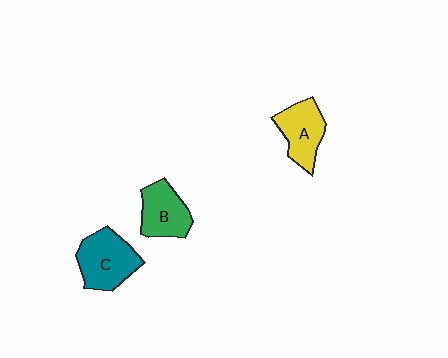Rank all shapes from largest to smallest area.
From largest to smallest: C (teal), A (yellow), B (green).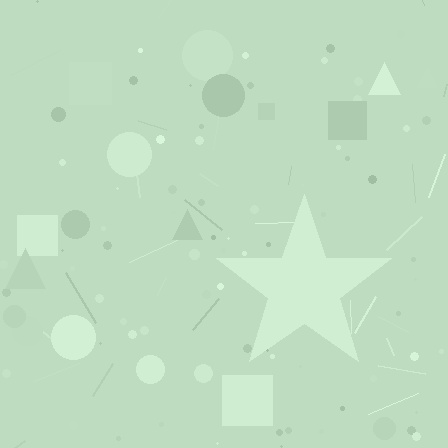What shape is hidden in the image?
A star is hidden in the image.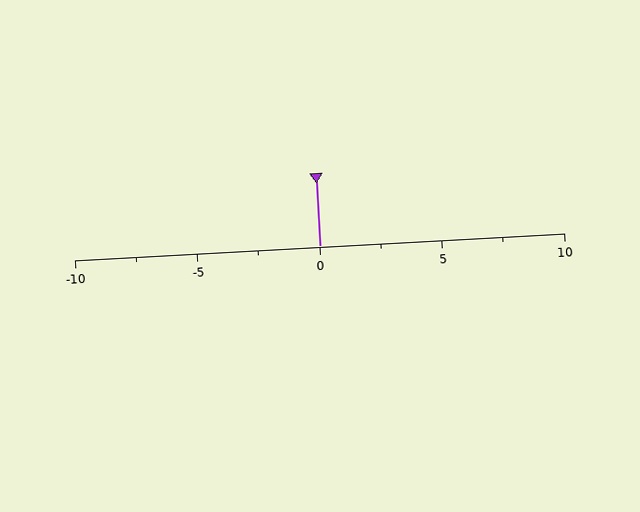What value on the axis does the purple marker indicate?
The marker indicates approximately 0.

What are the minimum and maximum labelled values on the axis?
The axis runs from -10 to 10.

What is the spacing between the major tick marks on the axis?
The major ticks are spaced 5 apart.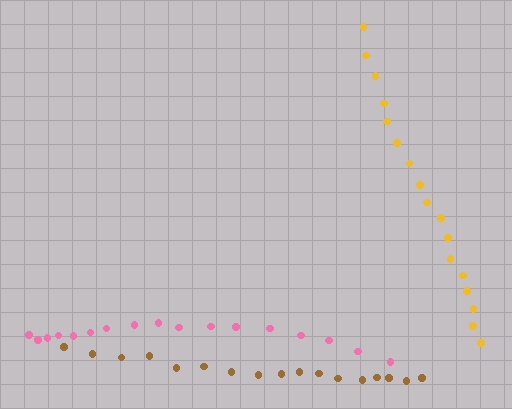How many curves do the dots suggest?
There are 3 distinct paths.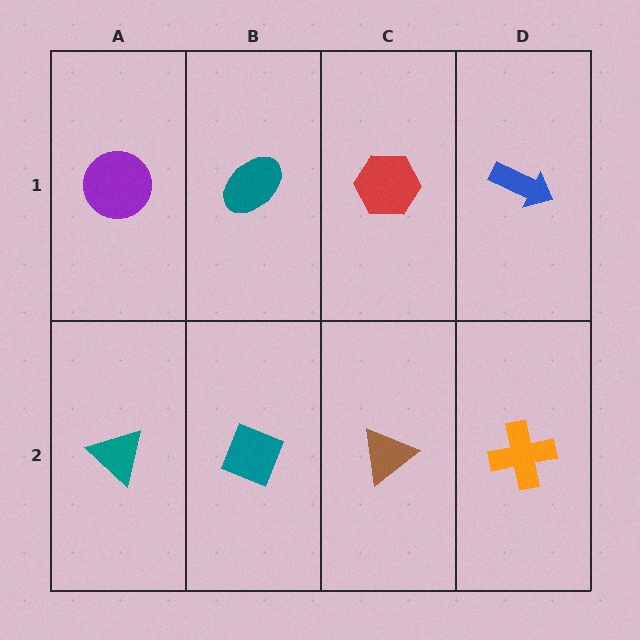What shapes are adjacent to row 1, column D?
An orange cross (row 2, column D), a red hexagon (row 1, column C).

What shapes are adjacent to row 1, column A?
A teal triangle (row 2, column A), a teal ellipse (row 1, column B).